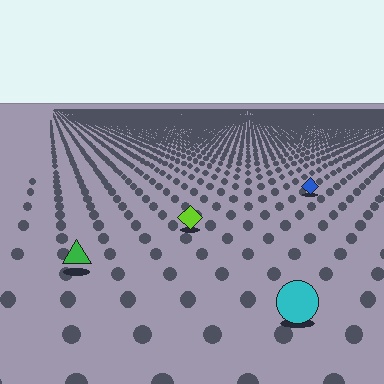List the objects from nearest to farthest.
From nearest to farthest: the cyan circle, the green triangle, the lime diamond, the blue diamond.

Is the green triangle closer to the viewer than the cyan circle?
No. The cyan circle is closer — you can tell from the texture gradient: the ground texture is coarser near it.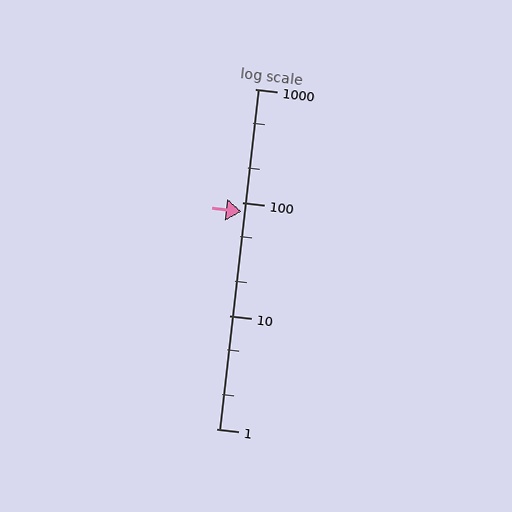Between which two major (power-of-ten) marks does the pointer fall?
The pointer is between 10 and 100.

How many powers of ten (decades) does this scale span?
The scale spans 3 decades, from 1 to 1000.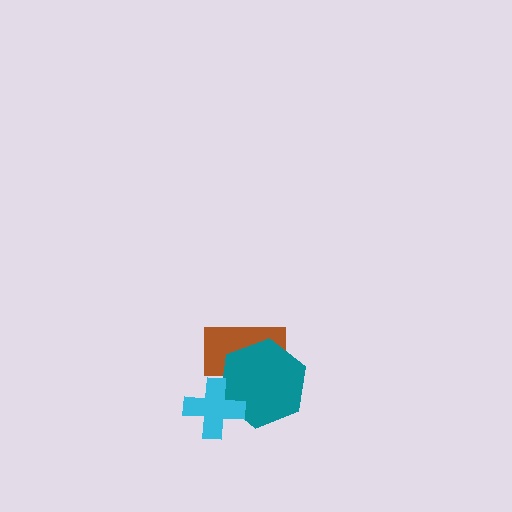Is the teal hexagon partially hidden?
Yes, it is partially covered by another shape.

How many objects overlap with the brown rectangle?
1 object overlaps with the brown rectangle.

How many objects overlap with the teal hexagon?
2 objects overlap with the teal hexagon.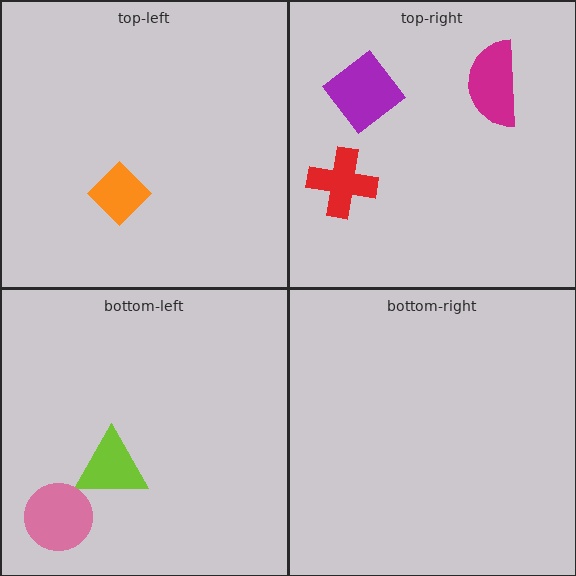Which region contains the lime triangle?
The bottom-left region.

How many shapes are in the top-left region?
1.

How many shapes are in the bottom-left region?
2.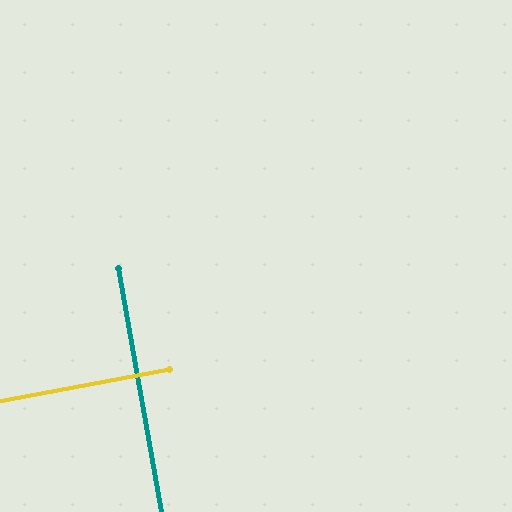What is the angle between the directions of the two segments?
Approximately 90 degrees.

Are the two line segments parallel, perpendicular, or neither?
Perpendicular — they meet at approximately 90°.